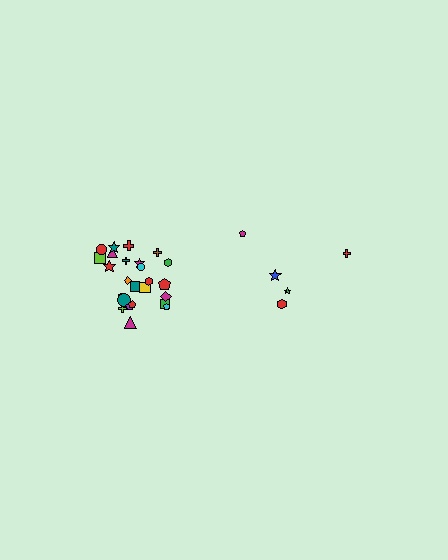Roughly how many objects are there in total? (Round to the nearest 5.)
Roughly 30 objects in total.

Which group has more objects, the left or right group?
The left group.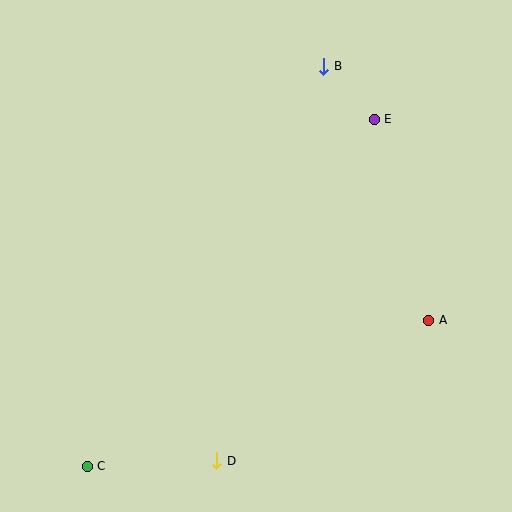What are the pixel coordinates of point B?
Point B is at (324, 66).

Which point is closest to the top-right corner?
Point E is closest to the top-right corner.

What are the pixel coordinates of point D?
Point D is at (217, 461).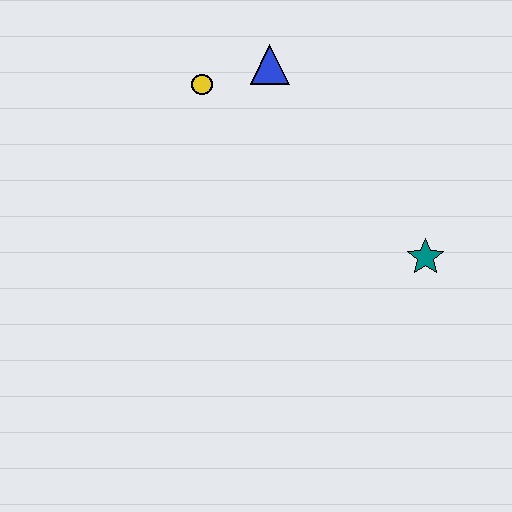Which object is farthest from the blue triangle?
The teal star is farthest from the blue triangle.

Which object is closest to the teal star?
The blue triangle is closest to the teal star.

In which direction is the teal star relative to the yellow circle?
The teal star is to the right of the yellow circle.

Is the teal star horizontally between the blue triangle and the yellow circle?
No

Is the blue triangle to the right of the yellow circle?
Yes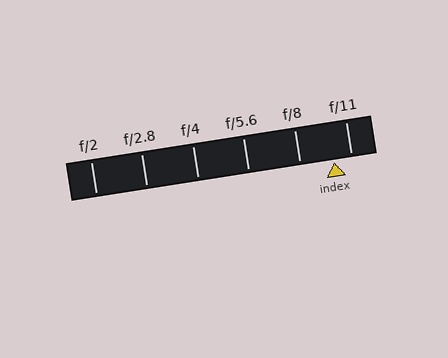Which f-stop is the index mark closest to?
The index mark is closest to f/11.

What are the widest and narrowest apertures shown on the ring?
The widest aperture shown is f/2 and the narrowest is f/11.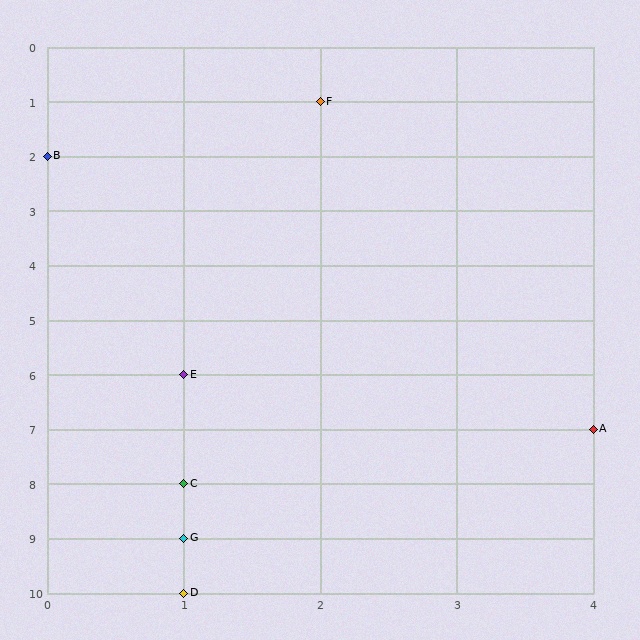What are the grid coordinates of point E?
Point E is at grid coordinates (1, 6).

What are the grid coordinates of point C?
Point C is at grid coordinates (1, 8).